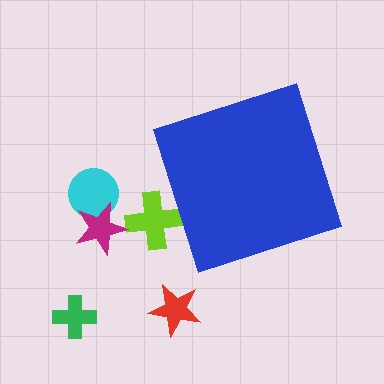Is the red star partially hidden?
No, the red star is fully visible.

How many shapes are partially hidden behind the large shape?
1 shape is partially hidden.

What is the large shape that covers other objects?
A blue diamond.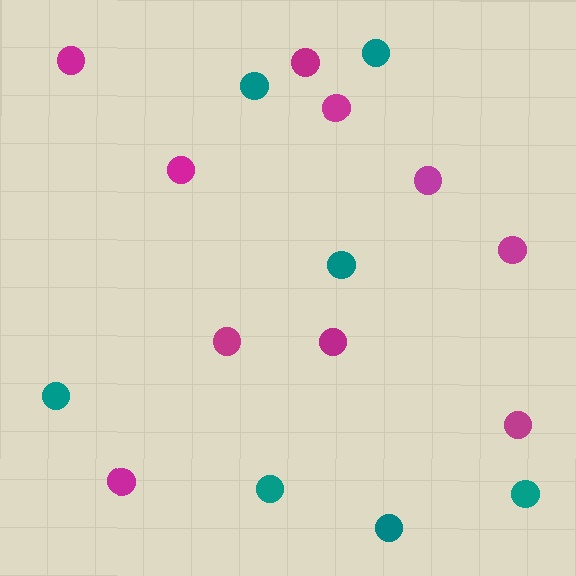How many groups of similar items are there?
There are 2 groups: one group of magenta circles (10) and one group of teal circles (7).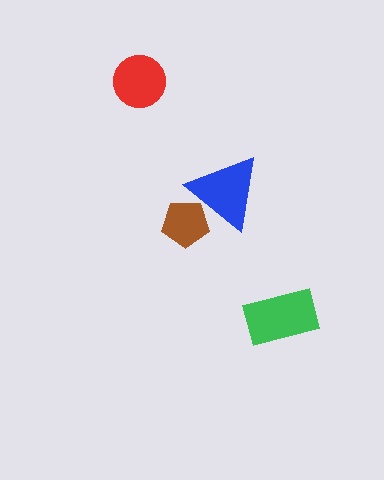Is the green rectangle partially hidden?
No, no other shape covers it.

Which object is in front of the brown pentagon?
The blue triangle is in front of the brown pentagon.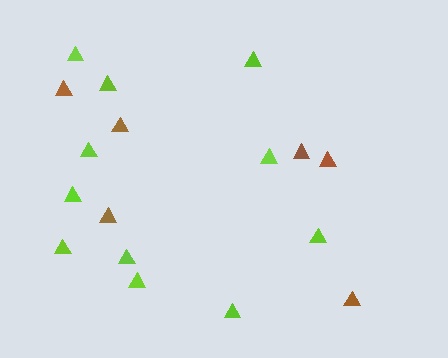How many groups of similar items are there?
There are 2 groups: one group of lime triangles (11) and one group of brown triangles (6).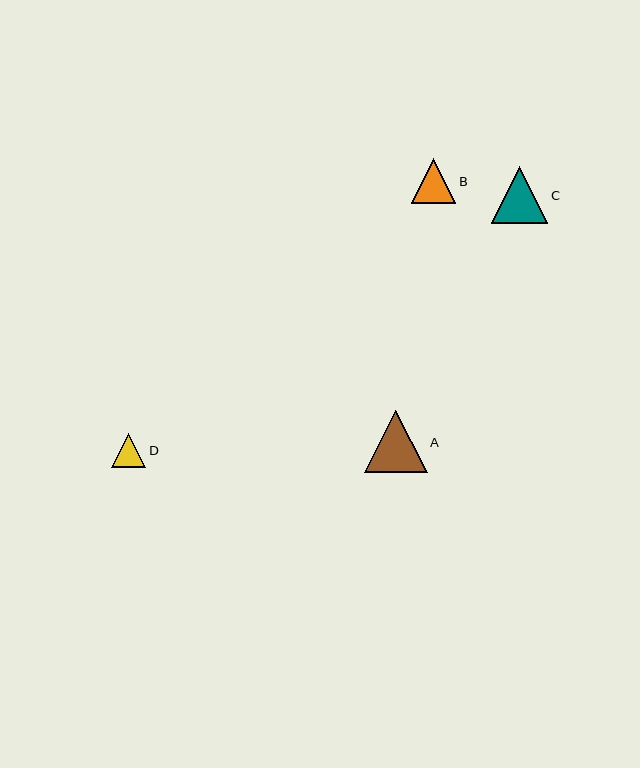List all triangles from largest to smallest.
From largest to smallest: A, C, B, D.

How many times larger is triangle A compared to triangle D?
Triangle A is approximately 1.8 times the size of triangle D.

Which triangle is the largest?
Triangle A is the largest with a size of approximately 62 pixels.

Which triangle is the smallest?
Triangle D is the smallest with a size of approximately 34 pixels.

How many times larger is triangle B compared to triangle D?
Triangle B is approximately 1.3 times the size of triangle D.